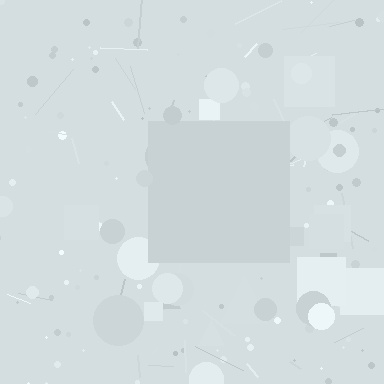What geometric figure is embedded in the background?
A square is embedded in the background.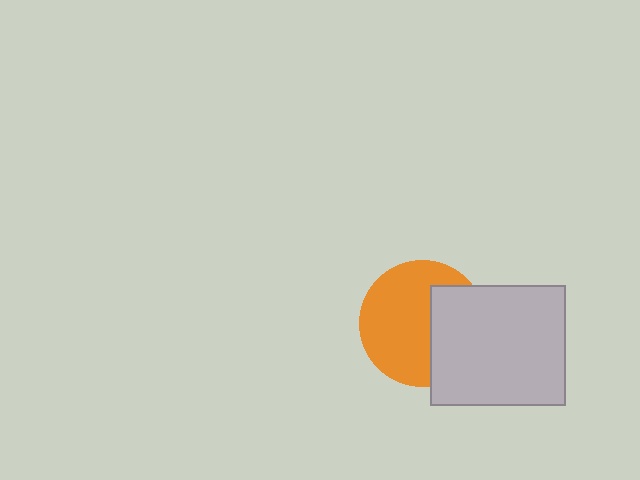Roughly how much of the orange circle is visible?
About half of it is visible (roughly 63%).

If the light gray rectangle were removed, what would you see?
You would see the complete orange circle.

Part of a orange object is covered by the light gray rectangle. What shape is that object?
It is a circle.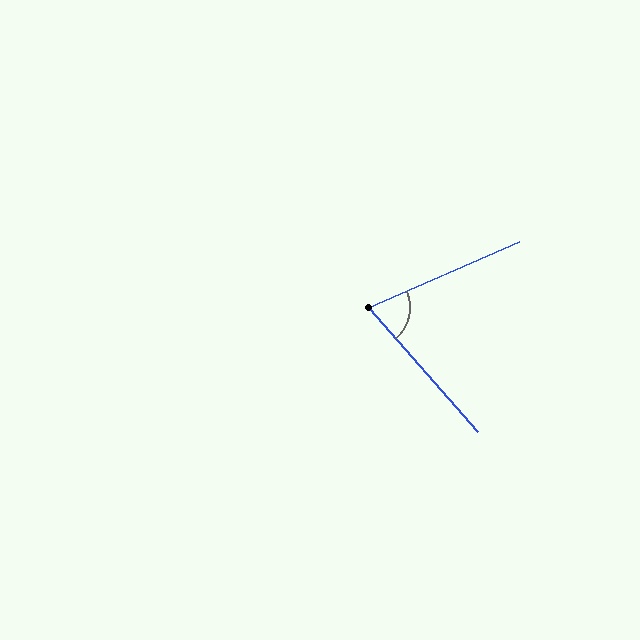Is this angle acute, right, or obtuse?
It is acute.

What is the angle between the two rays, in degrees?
Approximately 72 degrees.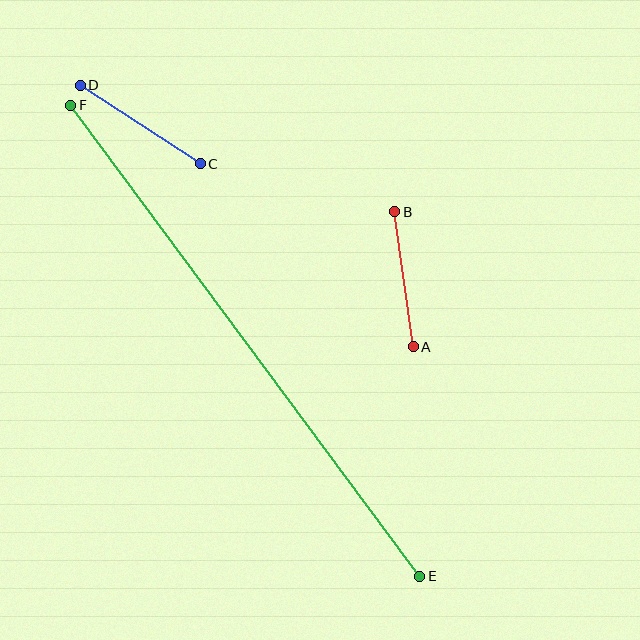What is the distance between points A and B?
The distance is approximately 136 pixels.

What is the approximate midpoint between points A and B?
The midpoint is at approximately (404, 279) pixels.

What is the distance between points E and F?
The distance is approximately 586 pixels.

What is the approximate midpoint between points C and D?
The midpoint is at approximately (140, 124) pixels.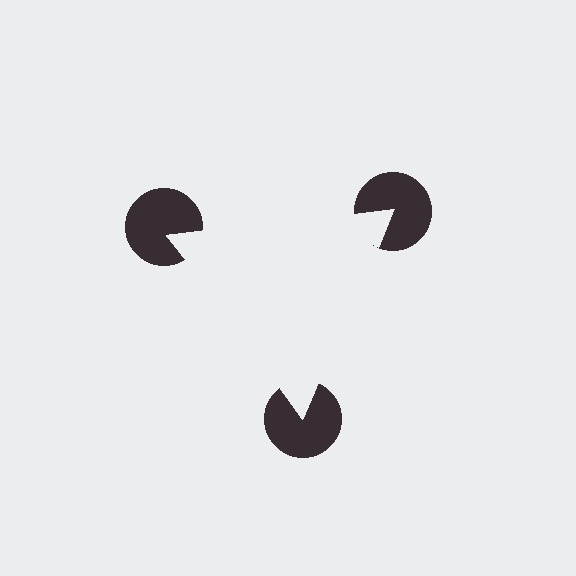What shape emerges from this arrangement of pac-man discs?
An illusory triangle — its edges are inferred from the aligned wedge cuts in the pac-man discs, not physically drawn.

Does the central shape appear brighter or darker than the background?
It typically appears slightly brighter than the background, even though no actual brightness change is drawn.